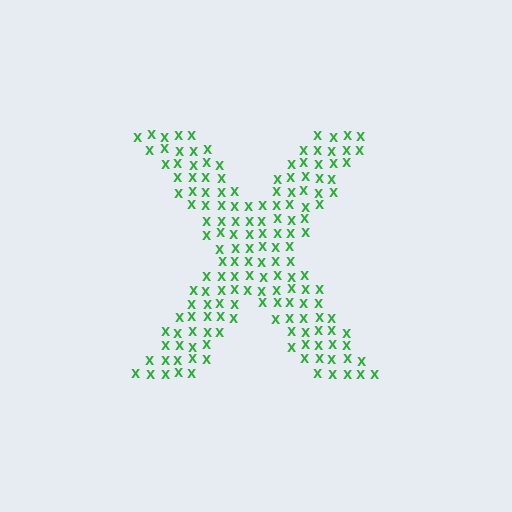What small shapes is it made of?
It is made of small letter X's.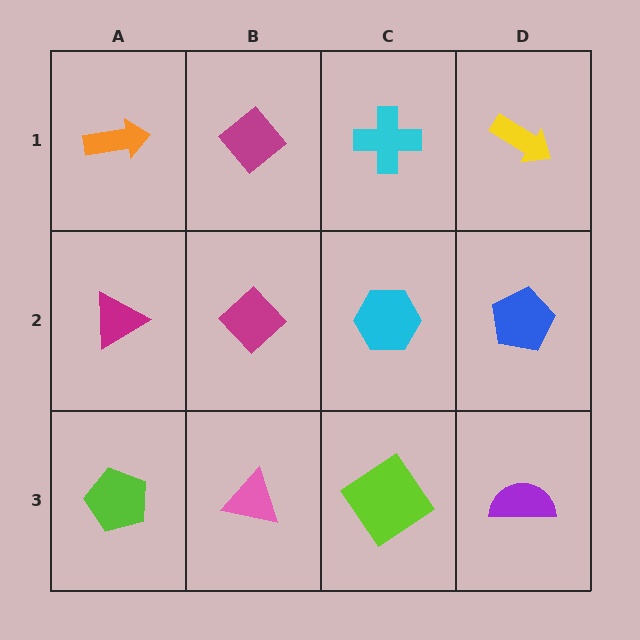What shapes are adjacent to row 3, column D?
A blue pentagon (row 2, column D), a lime diamond (row 3, column C).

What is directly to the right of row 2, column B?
A cyan hexagon.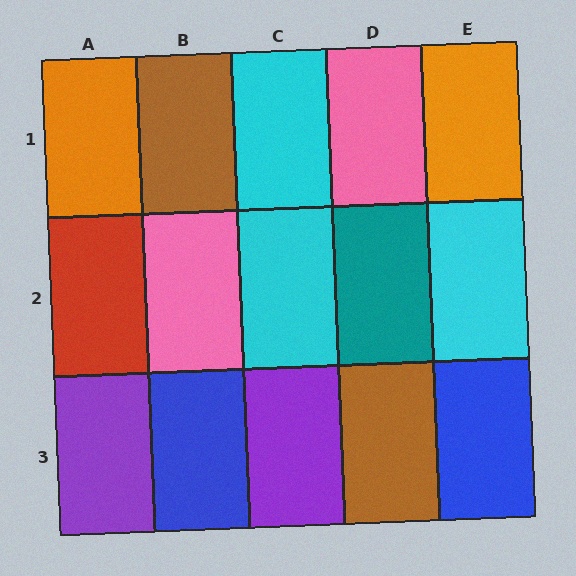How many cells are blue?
2 cells are blue.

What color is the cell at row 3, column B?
Blue.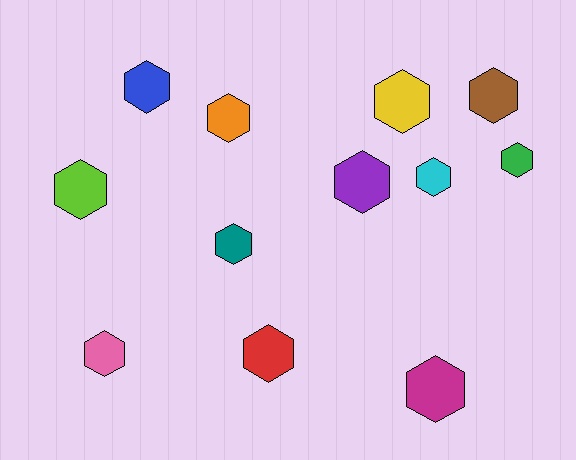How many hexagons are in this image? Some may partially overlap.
There are 12 hexagons.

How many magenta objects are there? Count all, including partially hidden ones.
There is 1 magenta object.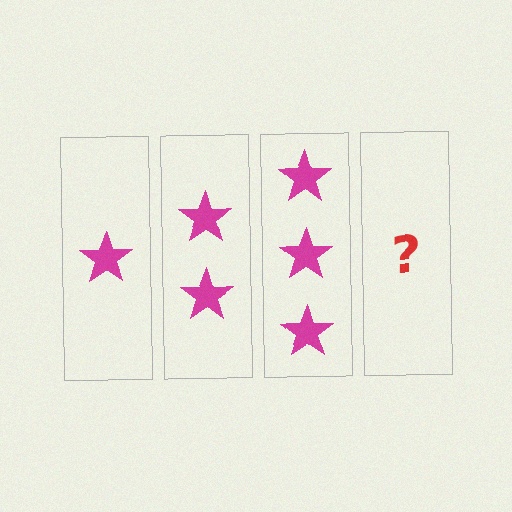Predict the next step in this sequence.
The next step is 4 stars.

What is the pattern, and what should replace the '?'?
The pattern is that each step adds one more star. The '?' should be 4 stars.